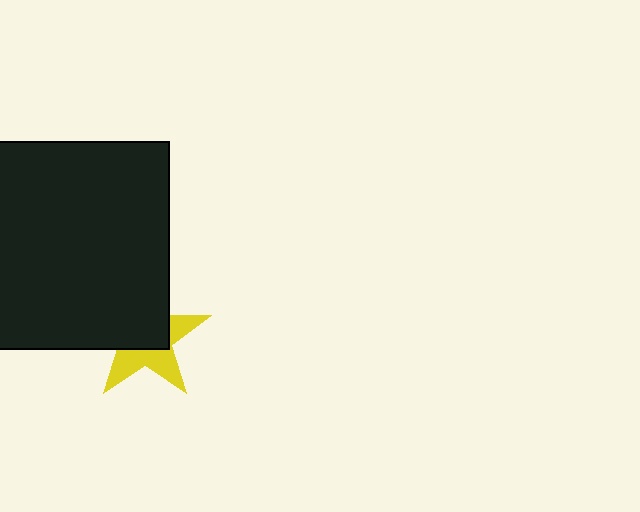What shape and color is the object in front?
The object in front is a black square.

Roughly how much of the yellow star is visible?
About half of it is visible (roughly 45%).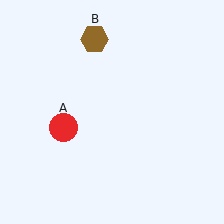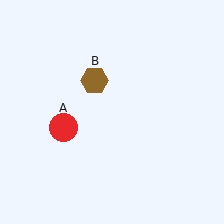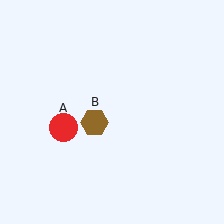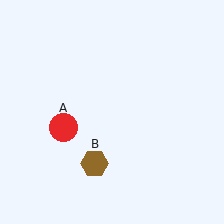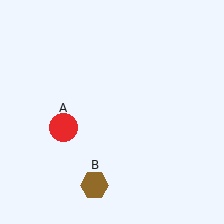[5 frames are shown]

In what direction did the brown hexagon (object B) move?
The brown hexagon (object B) moved down.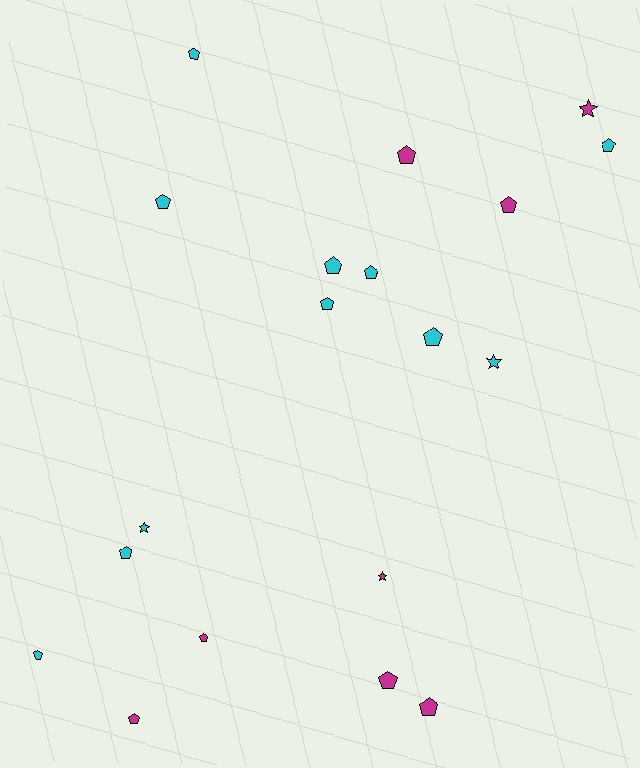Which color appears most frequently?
Cyan, with 11 objects.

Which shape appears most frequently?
Pentagon, with 15 objects.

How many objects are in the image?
There are 19 objects.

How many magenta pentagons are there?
There are 6 magenta pentagons.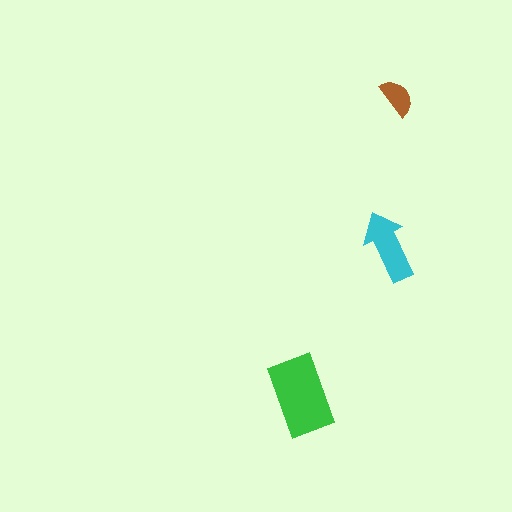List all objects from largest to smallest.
The green rectangle, the cyan arrow, the brown semicircle.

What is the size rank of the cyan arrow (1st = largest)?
2nd.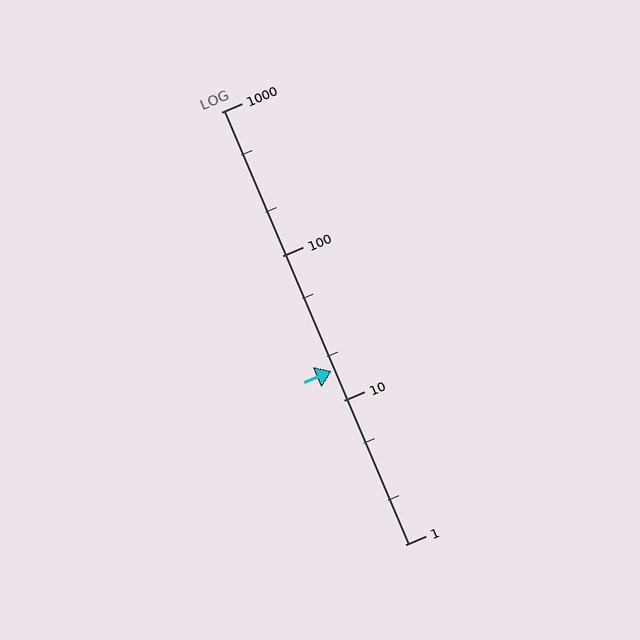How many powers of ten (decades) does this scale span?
The scale spans 3 decades, from 1 to 1000.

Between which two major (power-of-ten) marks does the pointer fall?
The pointer is between 10 and 100.